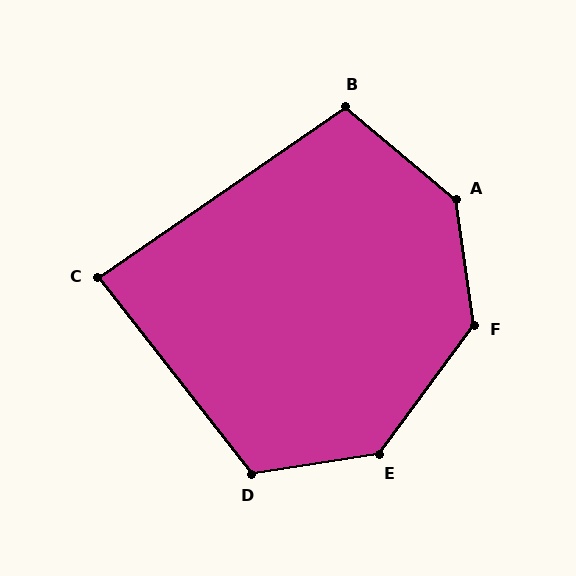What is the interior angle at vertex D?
Approximately 119 degrees (obtuse).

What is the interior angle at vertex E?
Approximately 135 degrees (obtuse).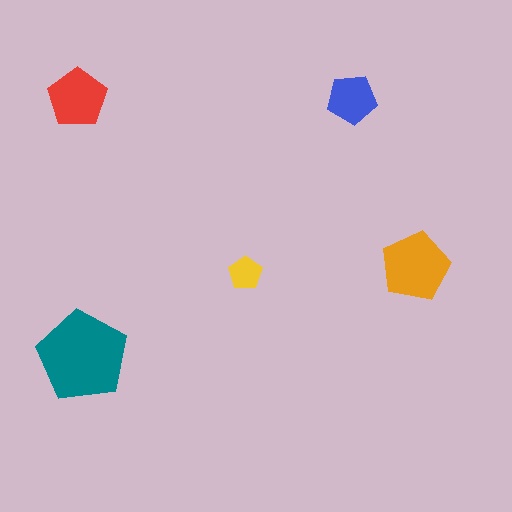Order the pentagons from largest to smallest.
the teal one, the orange one, the red one, the blue one, the yellow one.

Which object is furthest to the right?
The orange pentagon is rightmost.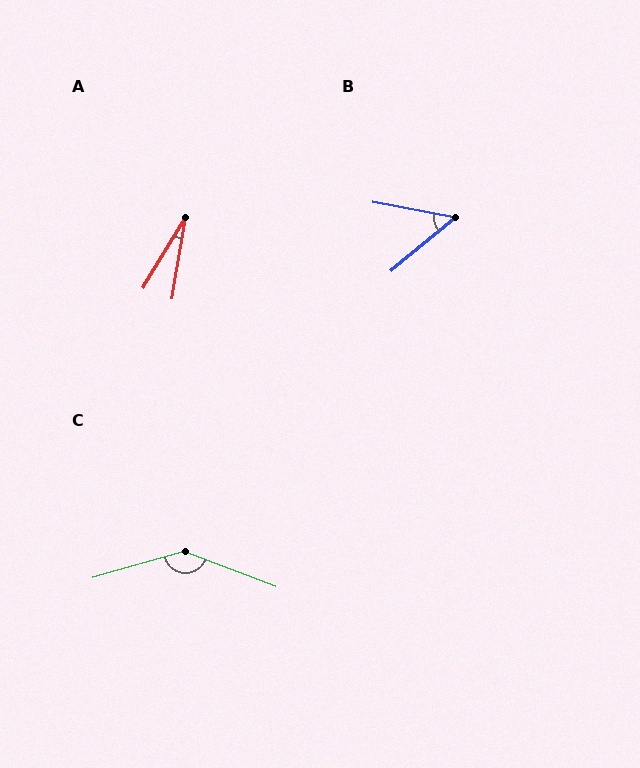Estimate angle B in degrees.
Approximately 50 degrees.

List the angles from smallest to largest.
A (22°), B (50°), C (143°).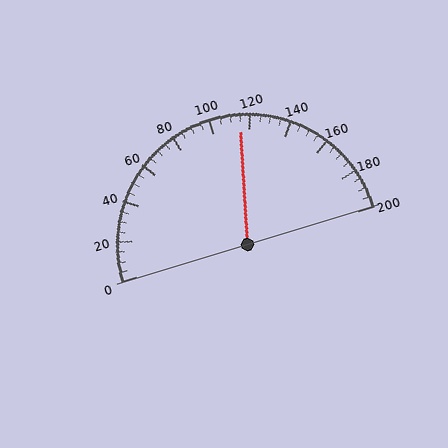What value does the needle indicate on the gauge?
The needle indicates approximately 115.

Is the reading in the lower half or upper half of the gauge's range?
The reading is in the upper half of the range (0 to 200).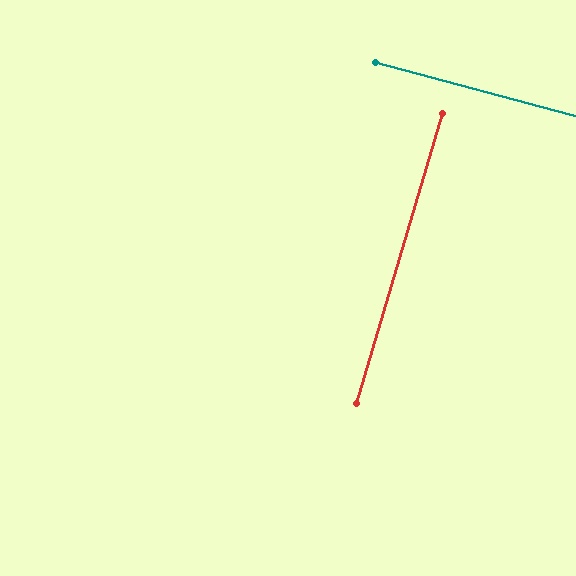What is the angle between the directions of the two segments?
Approximately 89 degrees.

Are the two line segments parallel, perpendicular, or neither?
Perpendicular — they meet at approximately 89°.